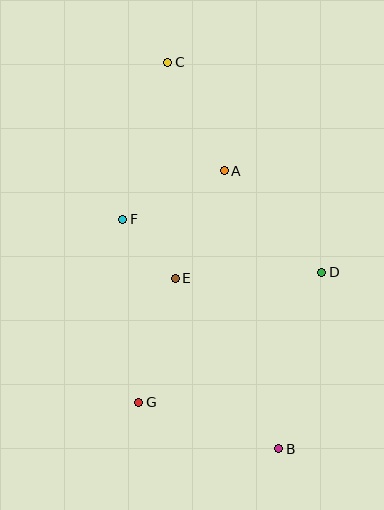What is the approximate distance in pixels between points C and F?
The distance between C and F is approximately 163 pixels.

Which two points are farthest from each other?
Points B and C are farthest from each other.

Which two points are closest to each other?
Points E and F are closest to each other.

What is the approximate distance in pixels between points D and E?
The distance between D and E is approximately 146 pixels.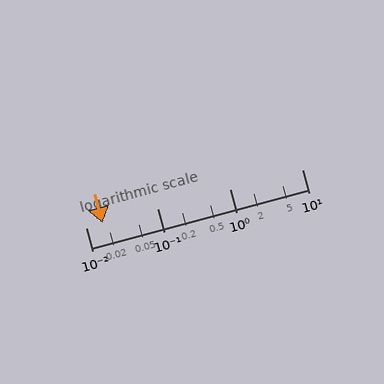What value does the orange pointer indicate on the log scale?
The pointer indicates approximately 0.017.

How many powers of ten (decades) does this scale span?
The scale spans 3 decades, from 0.01 to 10.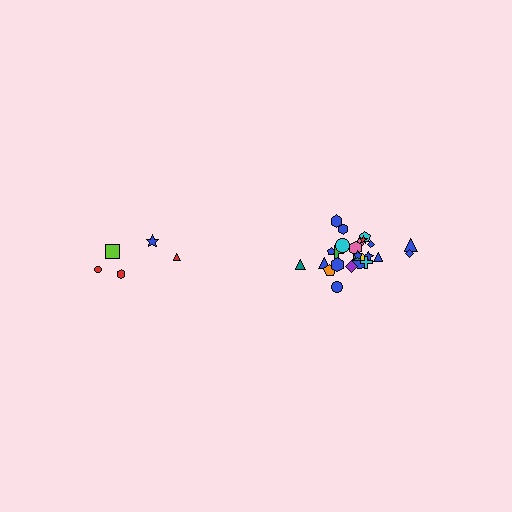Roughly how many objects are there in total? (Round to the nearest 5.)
Roughly 30 objects in total.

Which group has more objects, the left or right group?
The right group.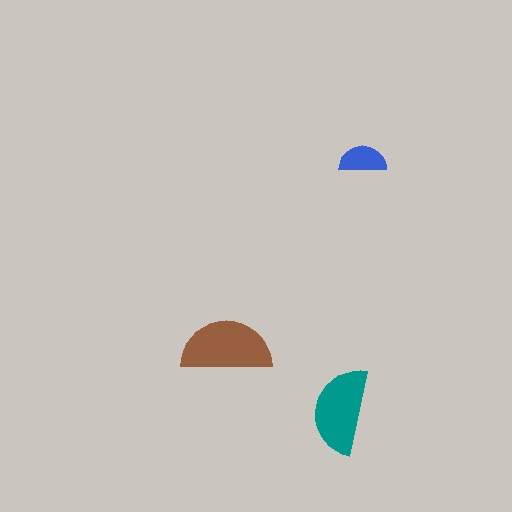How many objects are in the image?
There are 3 objects in the image.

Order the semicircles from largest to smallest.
the brown one, the teal one, the blue one.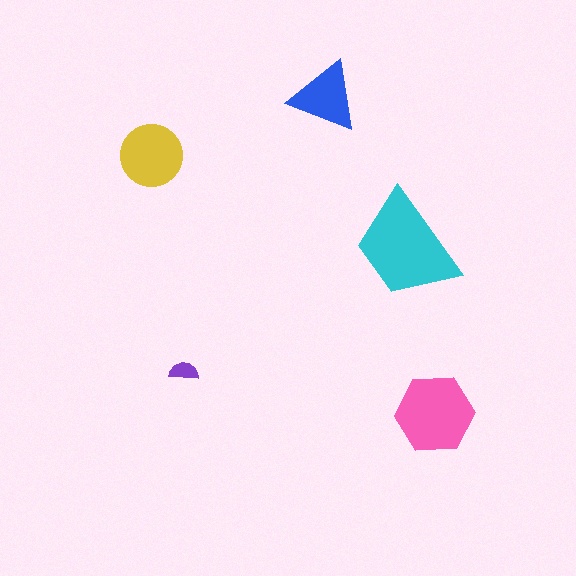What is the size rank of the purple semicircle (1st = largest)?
5th.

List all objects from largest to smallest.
The cyan trapezoid, the pink hexagon, the yellow circle, the blue triangle, the purple semicircle.